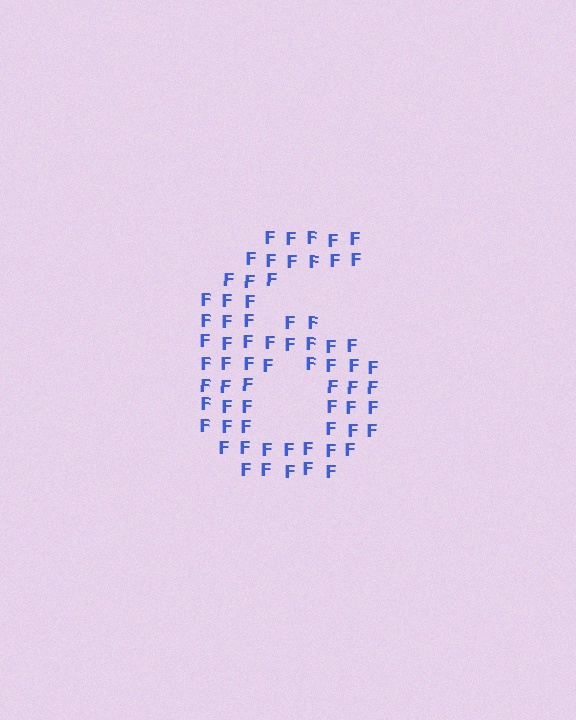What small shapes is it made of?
It is made of small letter F's.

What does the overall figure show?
The overall figure shows the digit 6.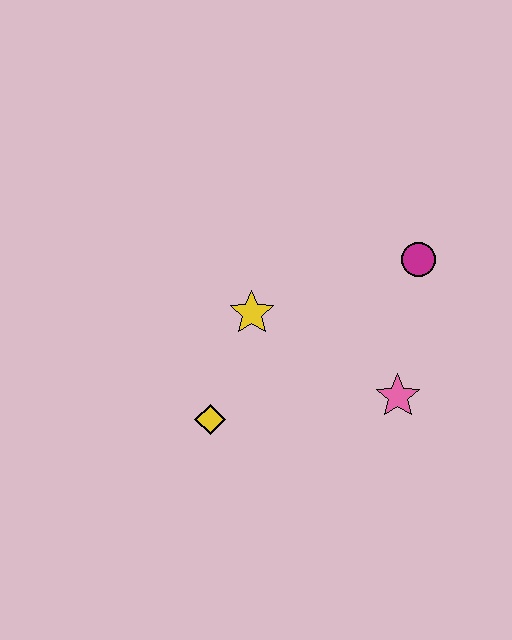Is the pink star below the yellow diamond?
No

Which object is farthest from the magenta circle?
The yellow diamond is farthest from the magenta circle.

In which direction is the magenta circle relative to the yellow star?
The magenta circle is to the right of the yellow star.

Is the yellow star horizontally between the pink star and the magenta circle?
No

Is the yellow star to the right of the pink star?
No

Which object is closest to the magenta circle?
The pink star is closest to the magenta circle.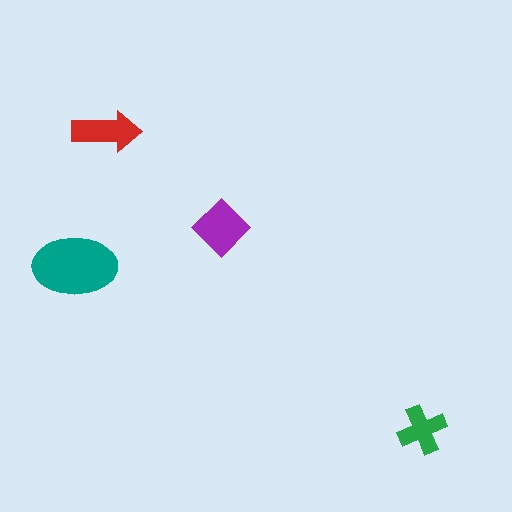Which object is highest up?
The red arrow is topmost.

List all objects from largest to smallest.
The teal ellipse, the purple diamond, the red arrow, the green cross.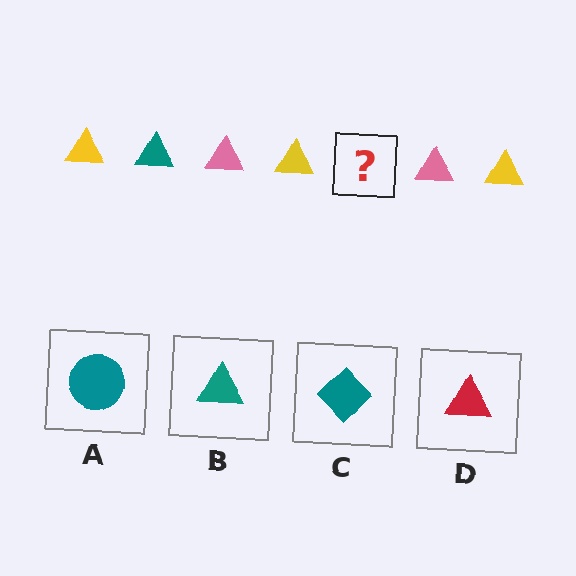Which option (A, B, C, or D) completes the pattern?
B.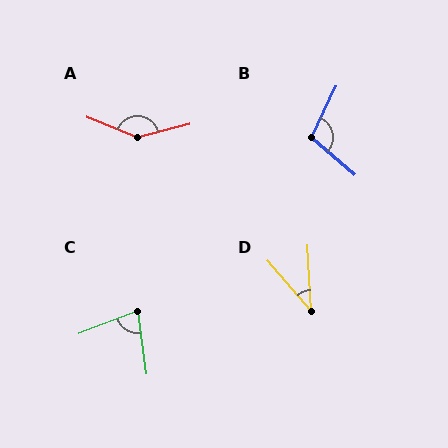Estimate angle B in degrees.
Approximately 106 degrees.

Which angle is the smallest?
D, at approximately 38 degrees.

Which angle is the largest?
A, at approximately 144 degrees.